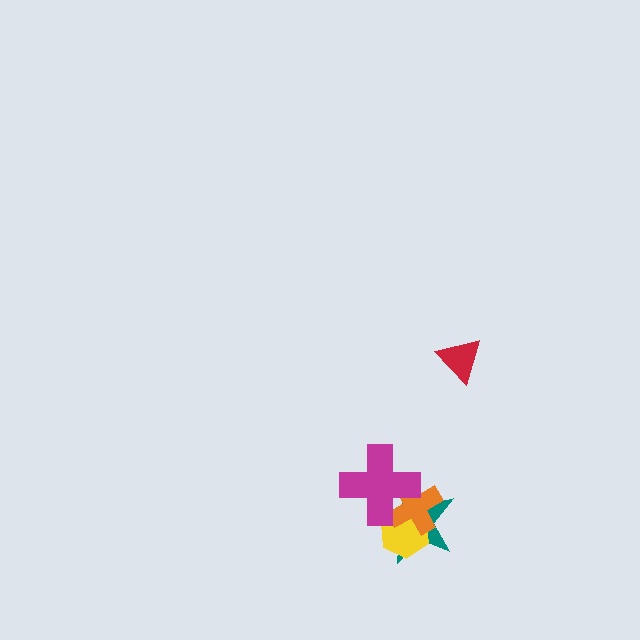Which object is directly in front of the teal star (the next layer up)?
The yellow hexagon is directly in front of the teal star.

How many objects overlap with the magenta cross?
3 objects overlap with the magenta cross.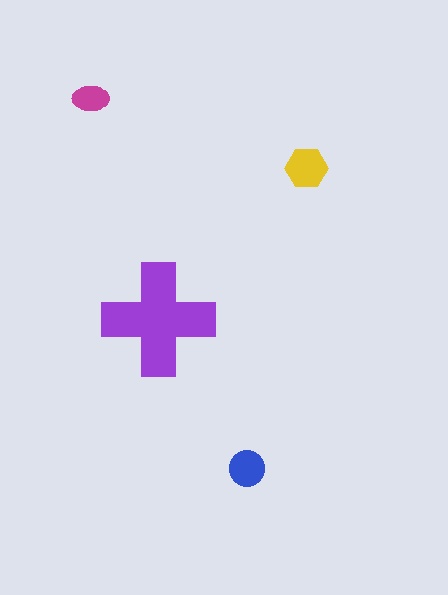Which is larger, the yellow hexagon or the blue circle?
The yellow hexagon.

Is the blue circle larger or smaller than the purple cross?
Smaller.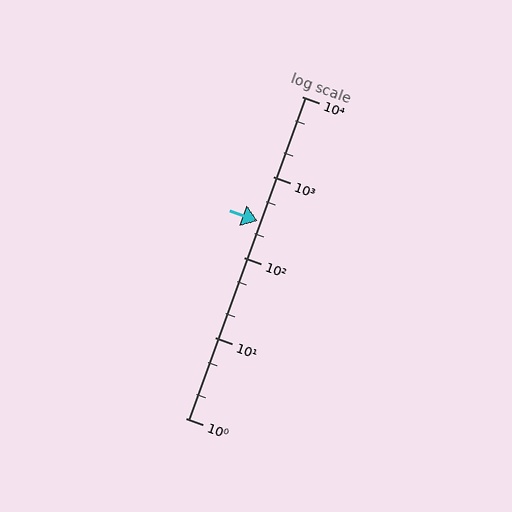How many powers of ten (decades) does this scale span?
The scale spans 4 decades, from 1 to 10000.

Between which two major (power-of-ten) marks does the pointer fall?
The pointer is between 100 and 1000.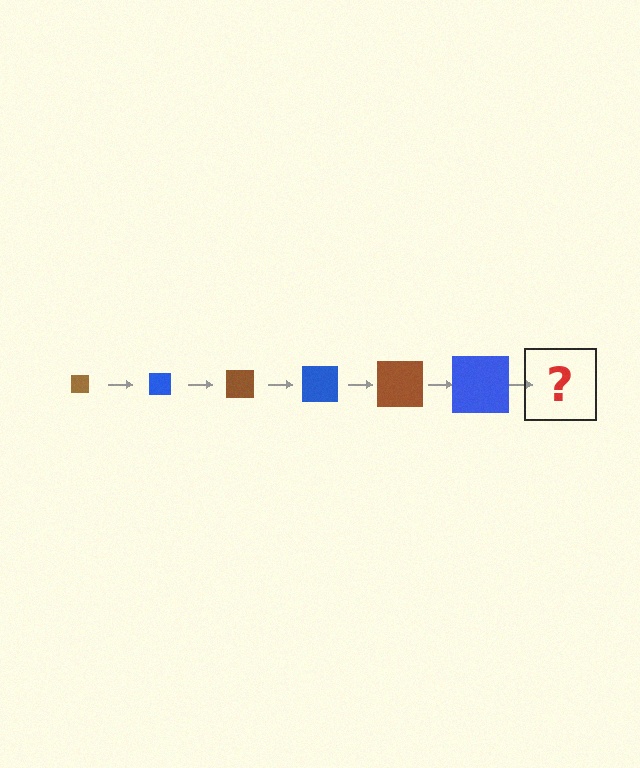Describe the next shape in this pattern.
It should be a brown square, larger than the previous one.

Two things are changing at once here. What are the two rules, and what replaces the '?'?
The two rules are that the square grows larger each step and the color cycles through brown and blue. The '?' should be a brown square, larger than the previous one.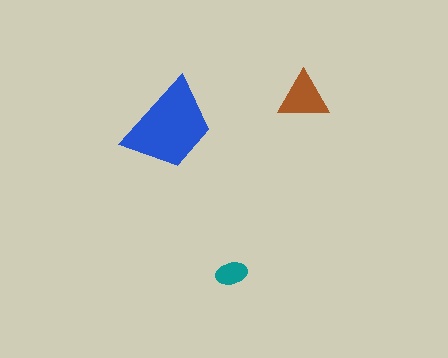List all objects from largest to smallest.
The blue trapezoid, the brown triangle, the teal ellipse.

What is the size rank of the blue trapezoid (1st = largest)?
1st.